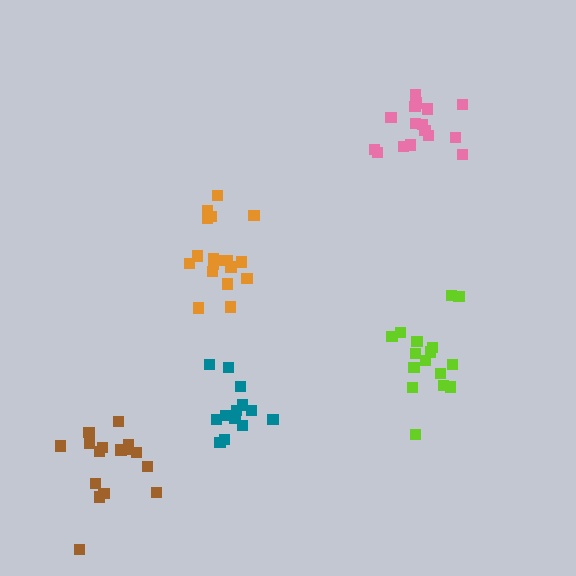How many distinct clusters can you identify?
There are 5 distinct clusters.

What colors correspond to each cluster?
The clusters are colored: brown, orange, pink, teal, lime.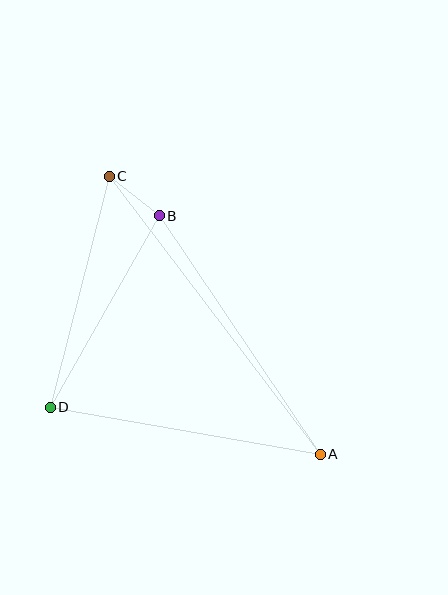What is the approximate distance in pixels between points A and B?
The distance between A and B is approximately 288 pixels.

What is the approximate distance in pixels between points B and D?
The distance between B and D is approximately 220 pixels.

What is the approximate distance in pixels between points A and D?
The distance between A and D is approximately 274 pixels.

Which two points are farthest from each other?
Points A and C are farthest from each other.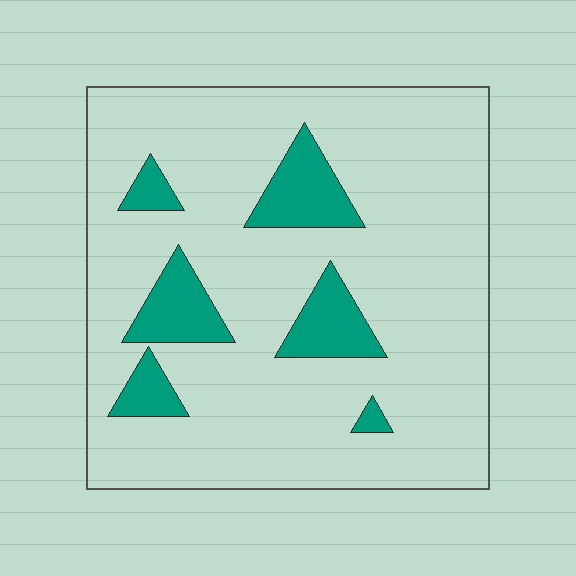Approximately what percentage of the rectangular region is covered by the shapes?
Approximately 15%.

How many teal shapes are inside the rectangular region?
6.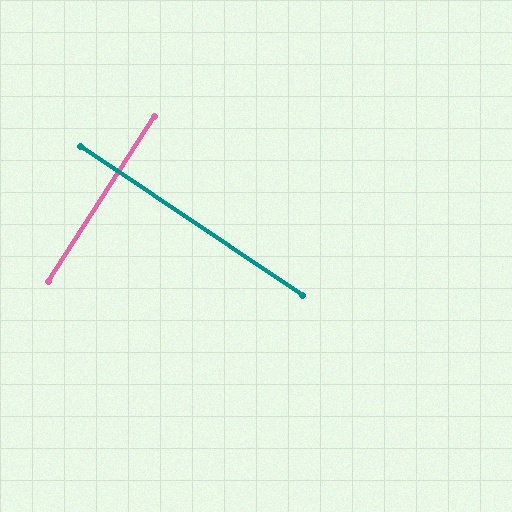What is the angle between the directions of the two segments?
Approximately 89 degrees.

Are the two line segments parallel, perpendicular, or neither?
Perpendicular — they meet at approximately 89°.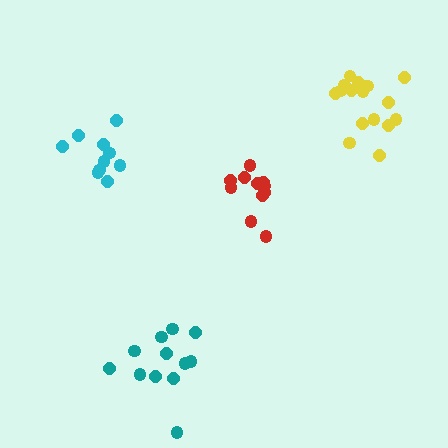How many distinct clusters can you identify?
There are 4 distinct clusters.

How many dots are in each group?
Group 1: 10 dots, Group 2: 11 dots, Group 3: 12 dots, Group 4: 16 dots (49 total).